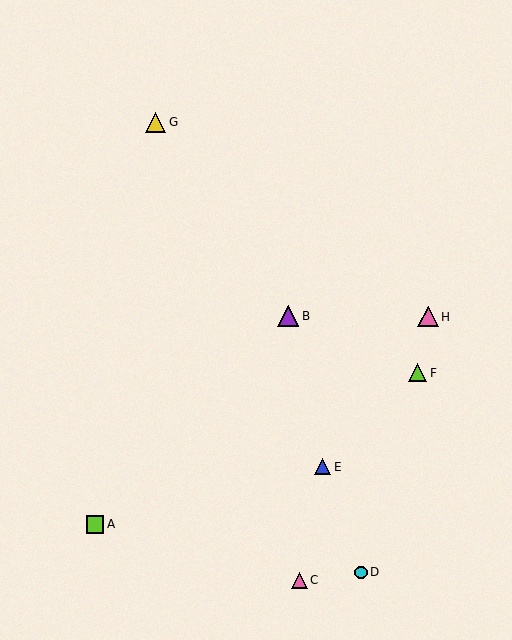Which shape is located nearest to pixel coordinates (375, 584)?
The cyan circle (labeled D) at (361, 572) is nearest to that location.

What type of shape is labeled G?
Shape G is a yellow triangle.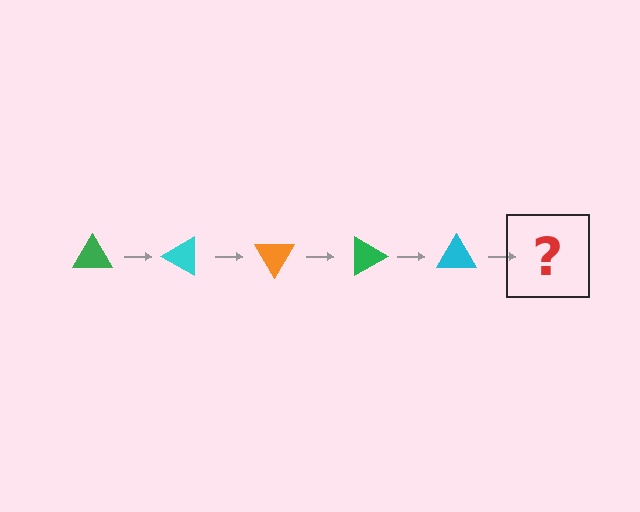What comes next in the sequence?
The next element should be an orange triangle, rotated 150 degrees from the start.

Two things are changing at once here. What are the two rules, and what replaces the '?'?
The two rules are that it rotates 30 degrees each step and the color cycles through green, cyan, and orange. The '?' should be an orange triangle, rotated 150 degrees from the start.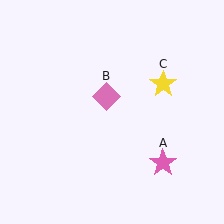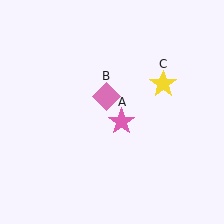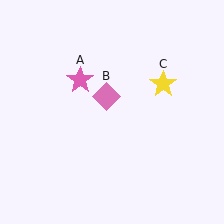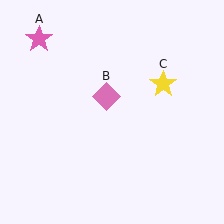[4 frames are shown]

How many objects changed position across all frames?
1 object changed position: pink star (object A).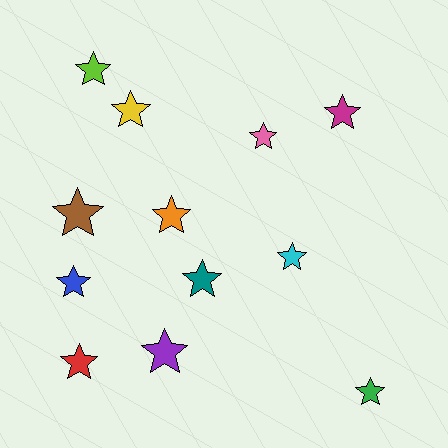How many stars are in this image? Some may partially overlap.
There are 12 stars.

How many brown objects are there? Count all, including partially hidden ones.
There is 1 brown object.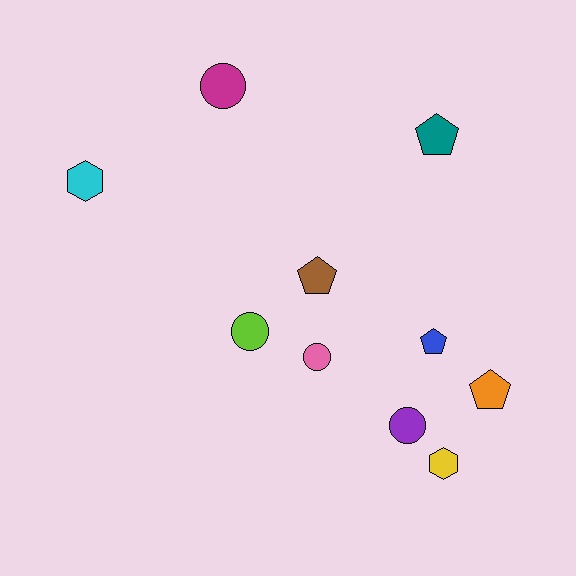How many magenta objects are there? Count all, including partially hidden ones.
There is 1 magenta object.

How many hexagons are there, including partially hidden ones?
There are 2 hexagons.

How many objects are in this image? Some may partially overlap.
There are 10 objects.